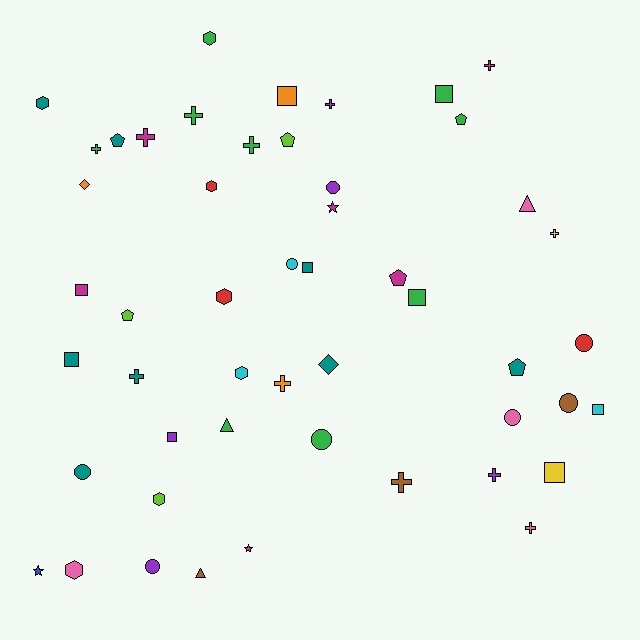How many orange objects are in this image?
There are 3 orange objects.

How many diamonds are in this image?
There are 2 diamonds.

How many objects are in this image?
There are 50 objects.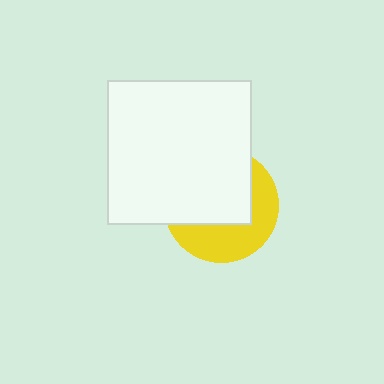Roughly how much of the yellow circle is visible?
A small part of it is visible (roughly 42%).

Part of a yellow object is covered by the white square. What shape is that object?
It is a circle.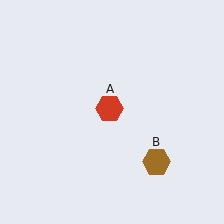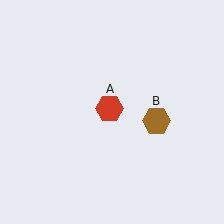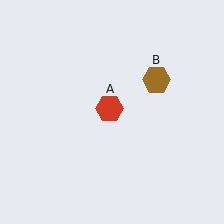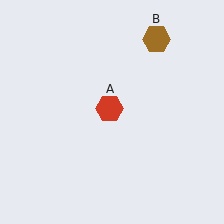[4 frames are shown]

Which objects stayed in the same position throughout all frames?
Red hexagon (object A) remained stationary.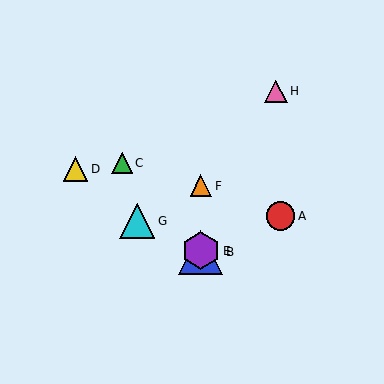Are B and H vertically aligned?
No, B is at x≈201 and H is at x≈276.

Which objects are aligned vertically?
Objects B, E, F are aligned vertically.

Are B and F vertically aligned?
Yes, both are at x≈201.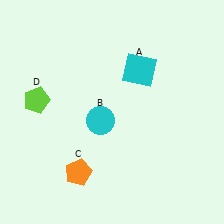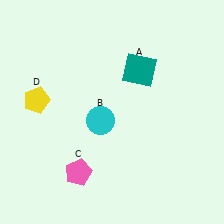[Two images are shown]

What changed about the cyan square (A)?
In Image 1, A is cyan. In Image 2, it changed to teal.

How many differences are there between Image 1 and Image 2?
There are 3 differences between the two images.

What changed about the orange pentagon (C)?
In Image 1, C is orange. In Image 2, it changed to pink.